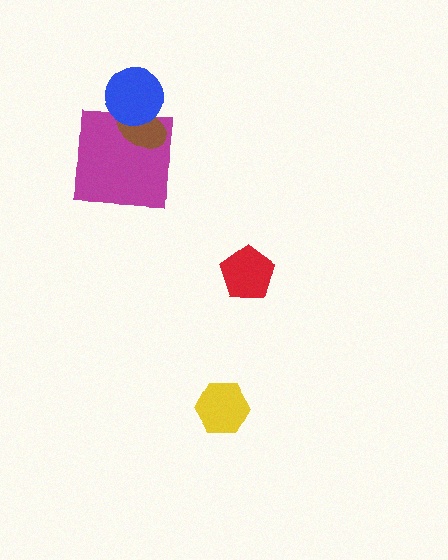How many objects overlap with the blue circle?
2 objects overlap with the blue circle.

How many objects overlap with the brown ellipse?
2 objects overlap with the brown ellipse.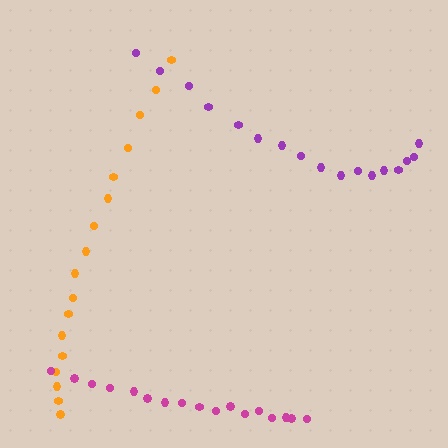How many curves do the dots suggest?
There are 3 distinct paths.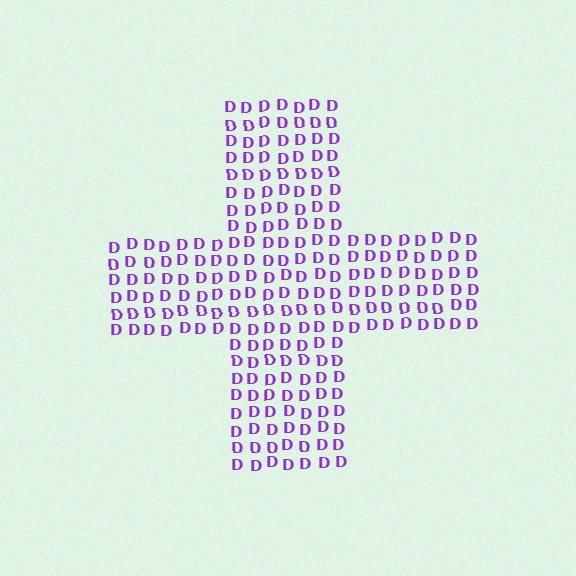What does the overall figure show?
The overall figure shows a cross.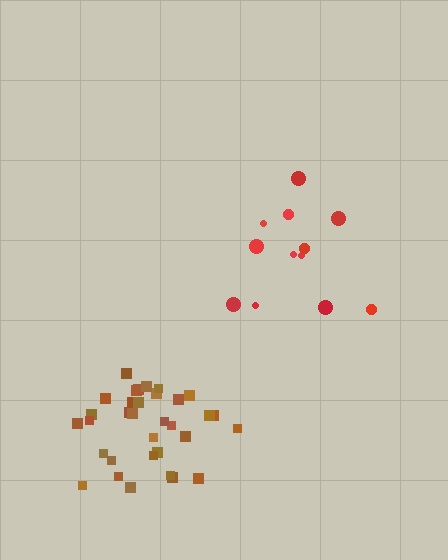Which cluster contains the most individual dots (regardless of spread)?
Brown (34).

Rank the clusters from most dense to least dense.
brown, red.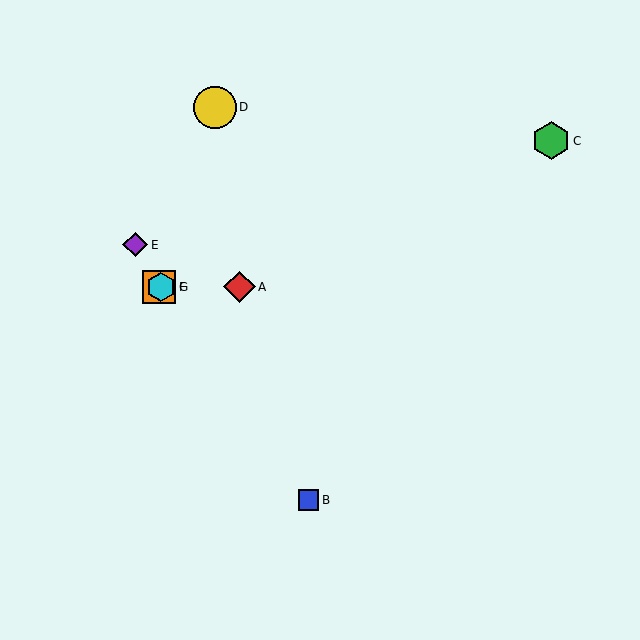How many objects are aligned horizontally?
3 objects (A, F, G) are aligned horizontally.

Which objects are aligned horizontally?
Objects A, F, G are aligned horizontally.